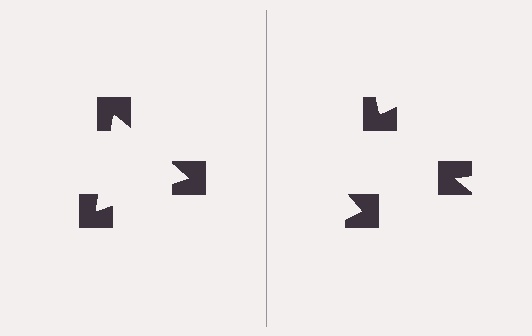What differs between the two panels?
The notched squares are positioned identically on both sides; only the wedge orientations differ. On the left they align to a triangle; on the right they are misaligned.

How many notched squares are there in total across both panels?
6 — 3 on each side.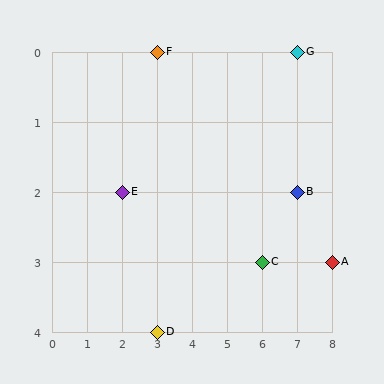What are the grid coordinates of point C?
Point C is at grid coordinates (6, 3).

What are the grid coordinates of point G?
Point G is at grid coordinates (7, 0).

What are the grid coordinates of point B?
Point B is at grid coordinates (7, 2).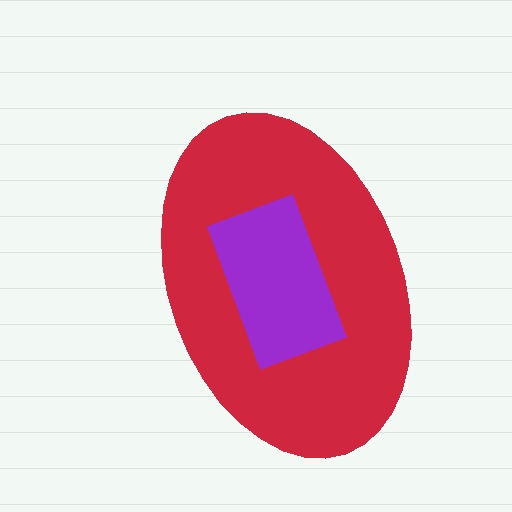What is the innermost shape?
The purple rectangle.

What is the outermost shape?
The red ellipse.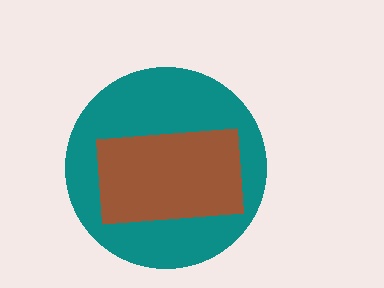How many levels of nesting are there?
2.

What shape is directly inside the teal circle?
The brown rectangle.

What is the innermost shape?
The brown rectangle.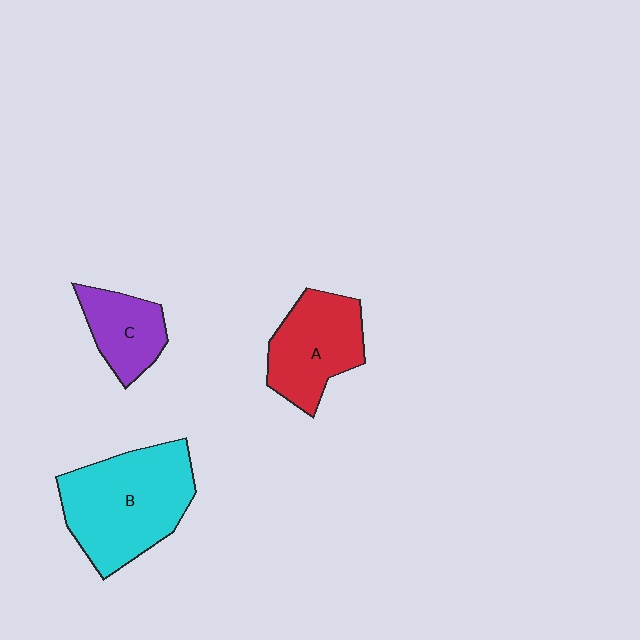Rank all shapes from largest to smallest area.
From largest to smallest: B (cyan), A (red), C (purple).